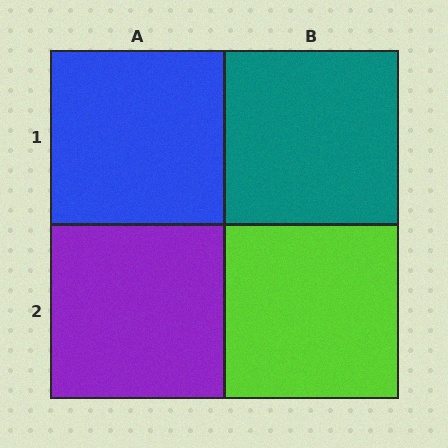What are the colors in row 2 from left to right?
Purple, lime.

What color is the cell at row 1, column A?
Blue.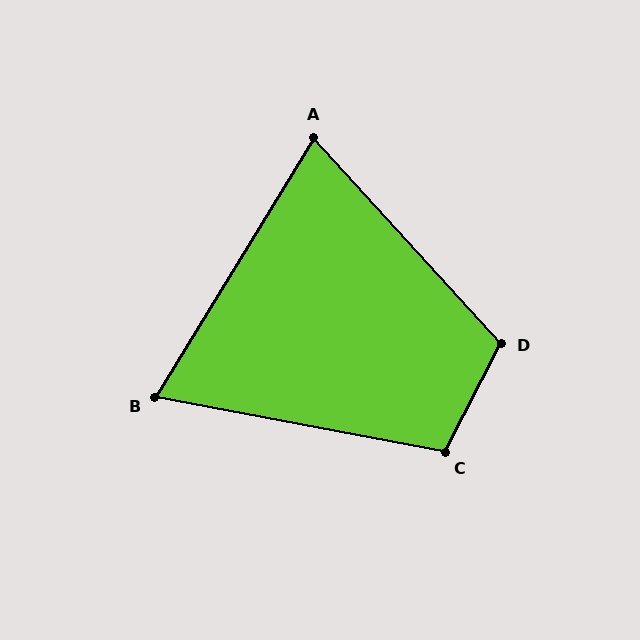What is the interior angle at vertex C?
Approximately 106 degrees (obtuse).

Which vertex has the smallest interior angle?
B, at approximately 69 degrees.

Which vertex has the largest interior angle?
D, at approximately 111 degrees.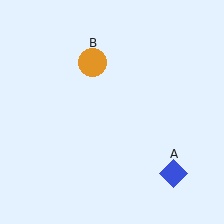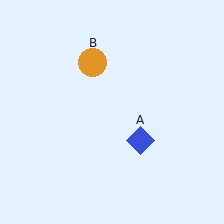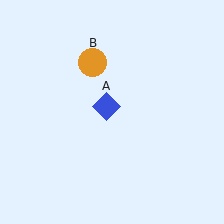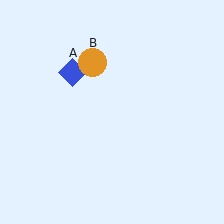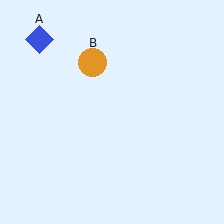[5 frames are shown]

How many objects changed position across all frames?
1 object changed position: blue diamond (object A).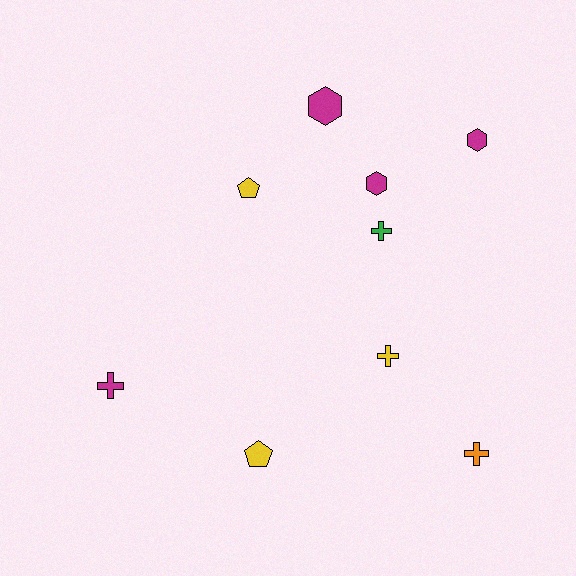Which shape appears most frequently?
Cross, with 4 objects.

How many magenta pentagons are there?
There are no magenta pentagons.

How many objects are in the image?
There are 9 objects.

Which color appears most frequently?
Magenta, with 4 objects.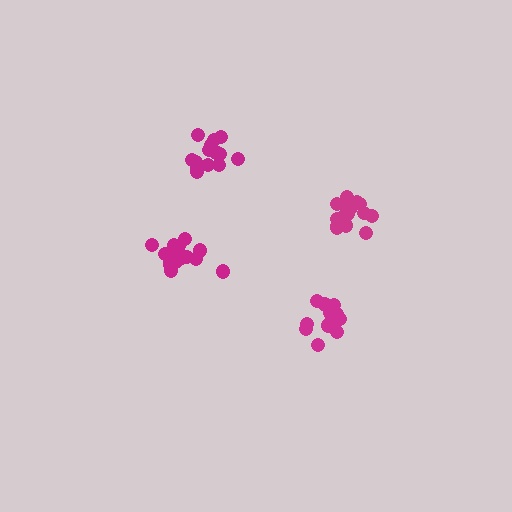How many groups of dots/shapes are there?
There are 4 groups.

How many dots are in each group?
Group 1: 17 dots, Group 2: 15 dots, Group 3: 17 dots, Group 4: 15 dots (64 total).